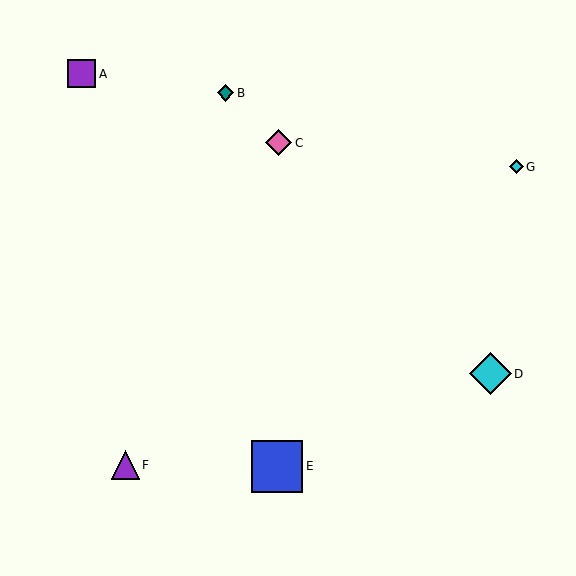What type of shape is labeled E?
Shape E is a blue square.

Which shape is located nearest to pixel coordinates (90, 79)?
The purple square (labeled A) at (82, 74) is nearest to that location.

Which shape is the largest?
The blue square (labeled E) is the largest.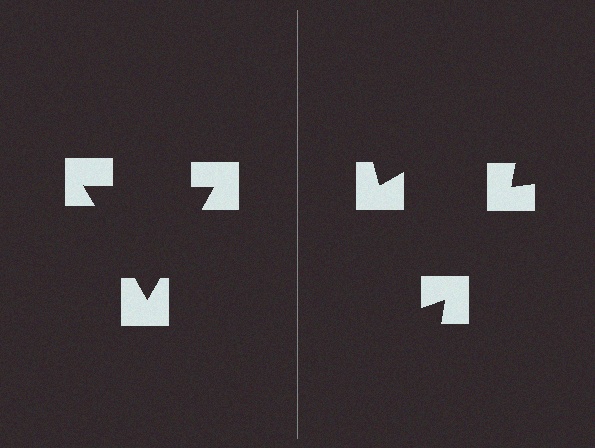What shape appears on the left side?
An illusory triangle.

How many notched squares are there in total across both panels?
6 — 3 on each side.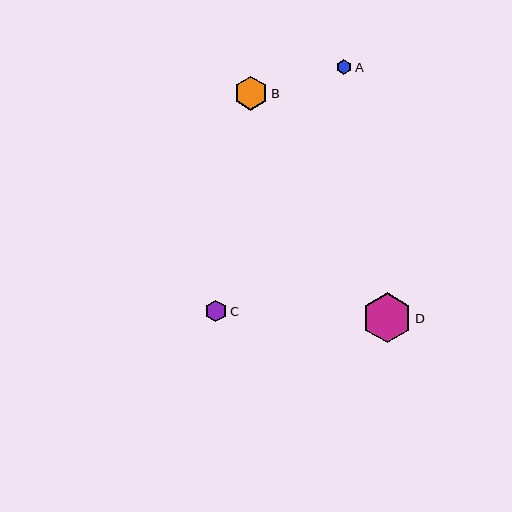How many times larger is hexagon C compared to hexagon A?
Hexagon C is approximately 1.4 times the size of hexagon A.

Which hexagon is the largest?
Hexagon D is the largest with a size of approximately 50 pixels.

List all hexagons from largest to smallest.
From largest to smallest: D, B, C, A.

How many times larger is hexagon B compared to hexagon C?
Hexagon B is approximately 1.6 times the size of hexagon C.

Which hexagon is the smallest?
Hexagon A is the smallest with a size of approximately 16 pixels.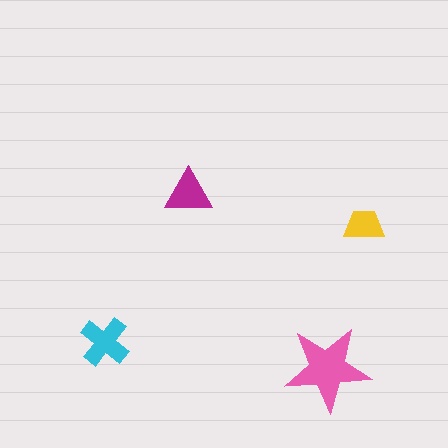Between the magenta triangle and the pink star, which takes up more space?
The pink star.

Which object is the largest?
The pink star.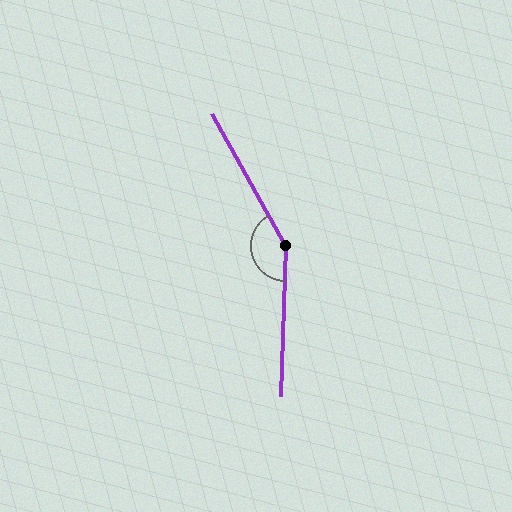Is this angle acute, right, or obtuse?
It is obtuse.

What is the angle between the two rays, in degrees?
Approximately 149 degrees.